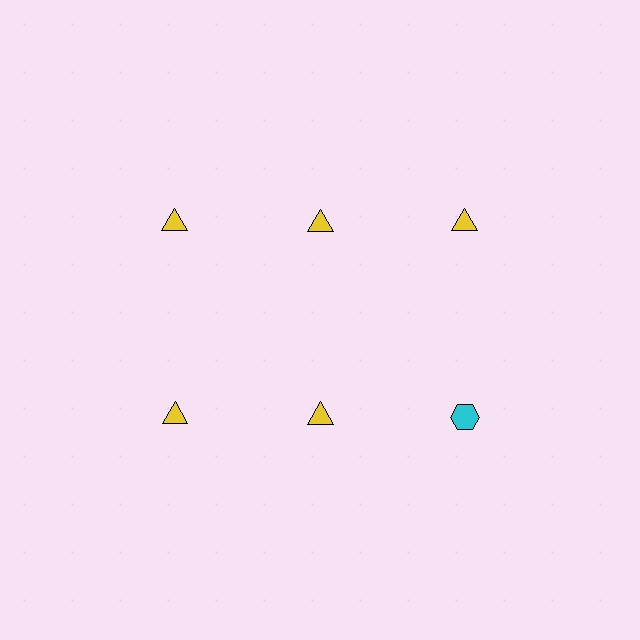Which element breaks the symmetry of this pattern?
The cyan hexagon in the second row, center column breaks the symmetry. All other shapes are yellow triangles.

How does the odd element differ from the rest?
It differs in both color (cyan instead of yellow) and shape (hexagon instead of triangle).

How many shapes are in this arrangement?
There are 6 shapes arranged in a grid pattern.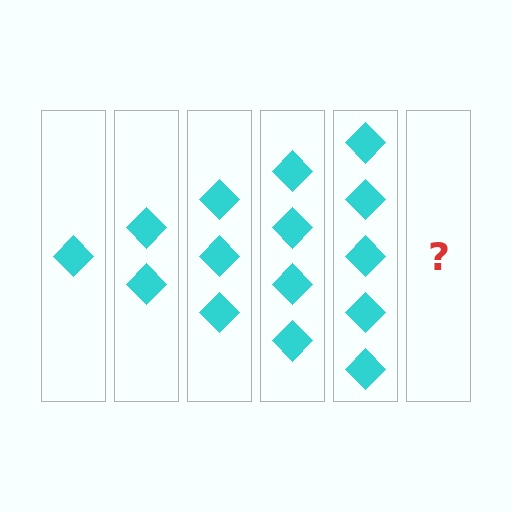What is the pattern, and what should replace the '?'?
The pattern is that each step adds one more diamond. The '?' should be 6 diamonds.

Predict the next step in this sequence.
The next step is 6 diamonds.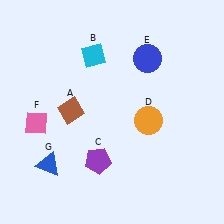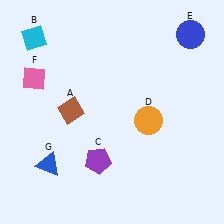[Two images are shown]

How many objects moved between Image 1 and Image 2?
3 objects moved between the two images.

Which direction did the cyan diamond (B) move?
The cyan diamond (B) moved left.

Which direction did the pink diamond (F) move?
The pink diamond (F) moved up.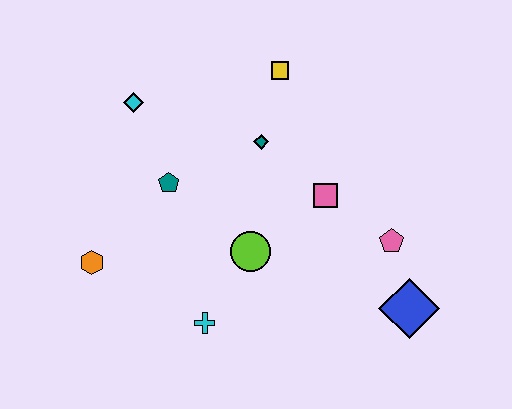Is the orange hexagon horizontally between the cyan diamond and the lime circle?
No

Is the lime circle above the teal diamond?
No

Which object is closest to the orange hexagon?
The teal pentagon is closest to the orange hexagon.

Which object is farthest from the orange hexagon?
The blue diamond is farthest from the orange hexagon.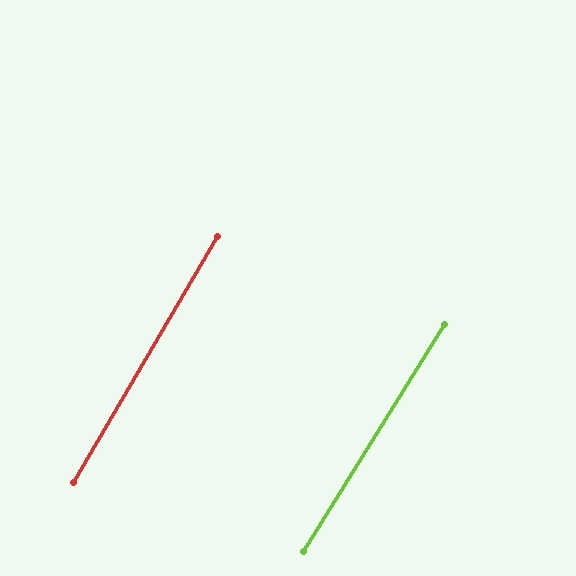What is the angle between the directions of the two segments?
Approximately 2 degrees.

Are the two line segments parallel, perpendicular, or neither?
Parallel — their directions differ by only 1.6°.